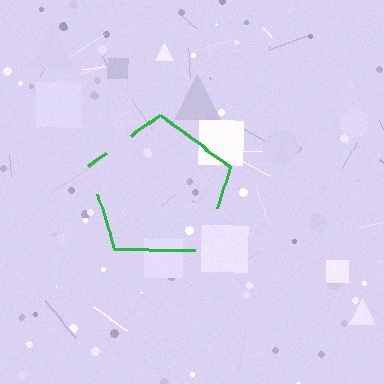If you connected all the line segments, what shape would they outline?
They would outline a pentagon.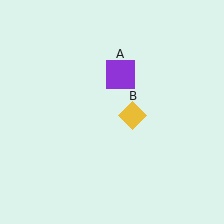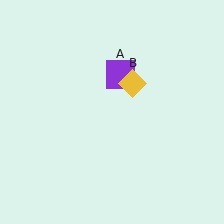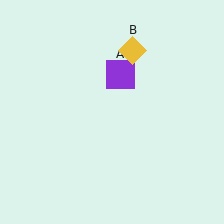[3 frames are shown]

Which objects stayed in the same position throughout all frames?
Purple square (object A) remained stationary.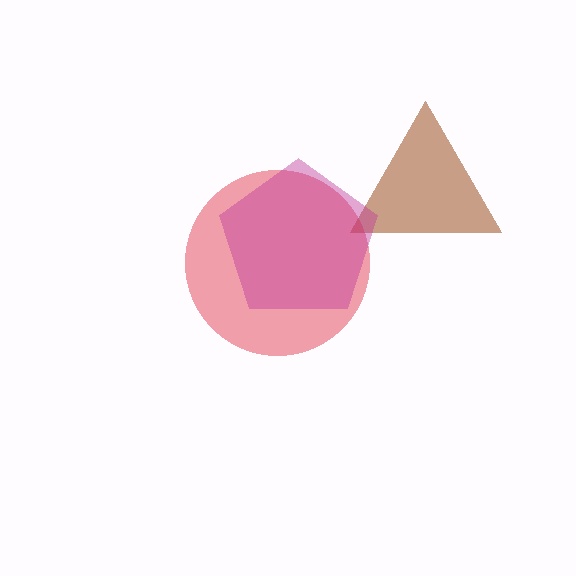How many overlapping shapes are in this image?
There are 3 overlapping shapes in the image.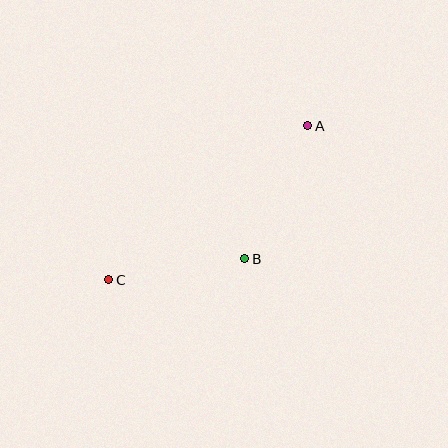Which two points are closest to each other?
Points B and C are closest to each other.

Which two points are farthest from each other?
Points A and C are farthest from each other.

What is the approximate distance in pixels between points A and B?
The distance between A and B is approximately 147 pixels.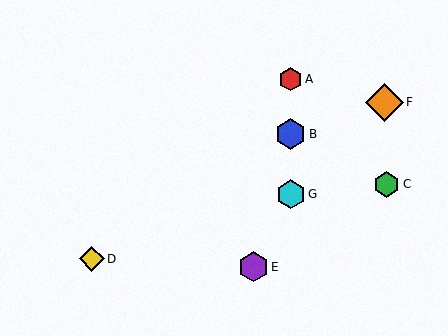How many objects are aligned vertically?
3 objects (A, B, G) are aligned vertically.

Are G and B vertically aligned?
Yes, both are at x≈291.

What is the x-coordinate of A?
Object A is at x≈291.